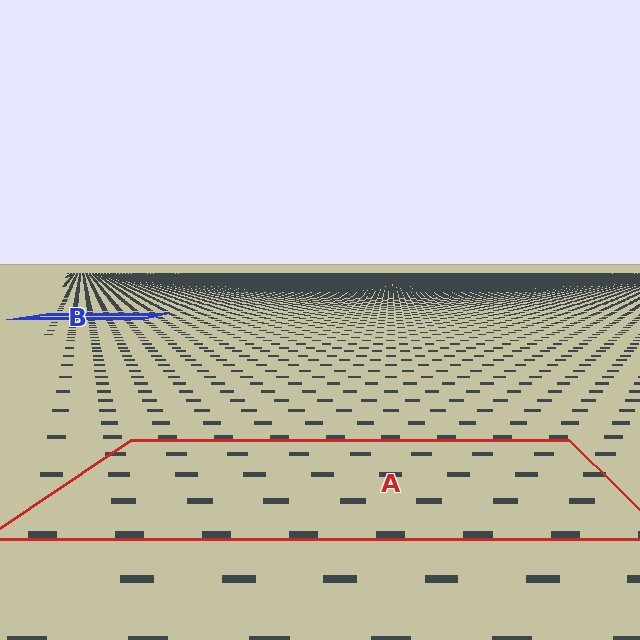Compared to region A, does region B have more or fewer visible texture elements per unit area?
Region B has more texture elements per unit area — they are packed more densely because it is farther away.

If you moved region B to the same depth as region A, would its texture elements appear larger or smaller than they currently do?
They would appear larger. At a closer depth, the same texture elements are projected at a bigger on-screen size.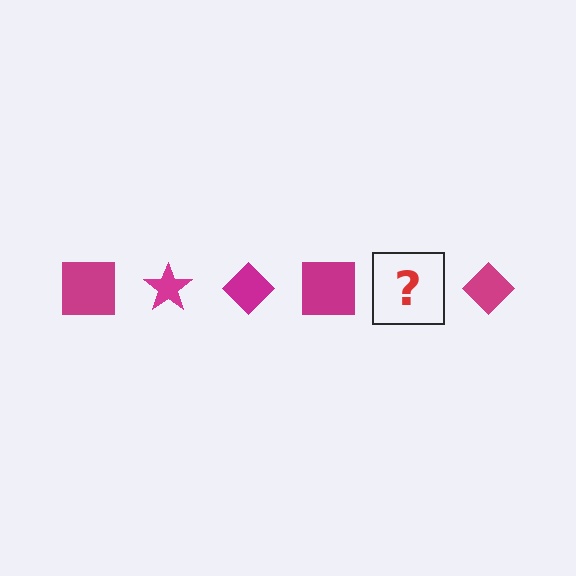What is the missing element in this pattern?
The missing element is a magenta star.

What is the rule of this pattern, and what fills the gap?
The rule is that the pattern cycles through square, star, diamond shapes in magenta. The gap should be filled with a magenta star.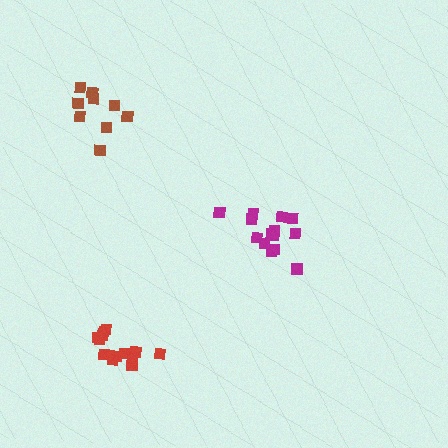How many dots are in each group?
Group 1: 14 dots, Group 2: 9 dots, Group 3: 14 dots (37 total).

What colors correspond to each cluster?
The clusters are colored: magenta, brown, red.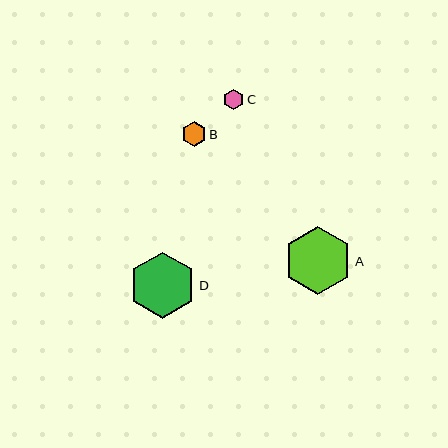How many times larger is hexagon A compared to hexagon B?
Hexagon A is approximately 2.8 times the size of hexagon B.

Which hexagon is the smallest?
Hexagon C is the smallest with a size of approximately 21 pixels.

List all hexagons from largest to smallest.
From largest to smallest: A, D, B, C.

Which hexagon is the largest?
Hexagon A is the largest with a size of approximately 68 pixels.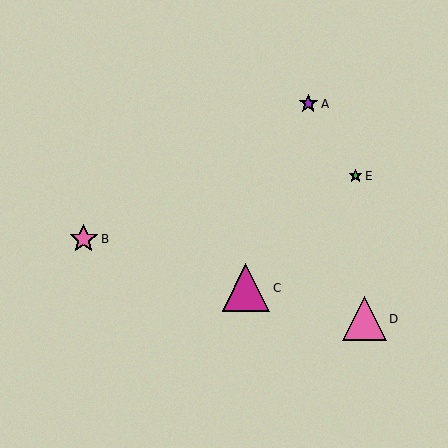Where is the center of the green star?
The center of the green star is at (356, 176).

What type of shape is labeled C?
Shape C is a magenta triangle.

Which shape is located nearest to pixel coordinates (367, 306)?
The pink triangle (labeled D) at (364, 319) is nearest to that location.